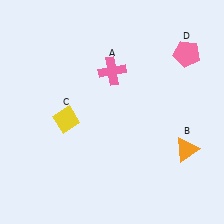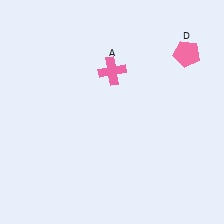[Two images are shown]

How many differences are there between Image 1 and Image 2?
There are 2 differences between the two images.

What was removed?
The yellow diamond (C), the orange triangle (B) were removed in Image 2.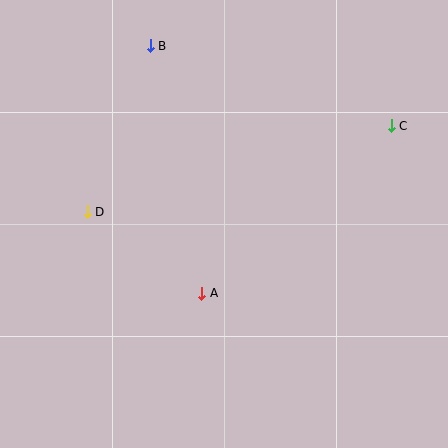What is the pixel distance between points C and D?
The distance between C and D is 316 pixels.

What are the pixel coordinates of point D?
Point D is at (87, 212).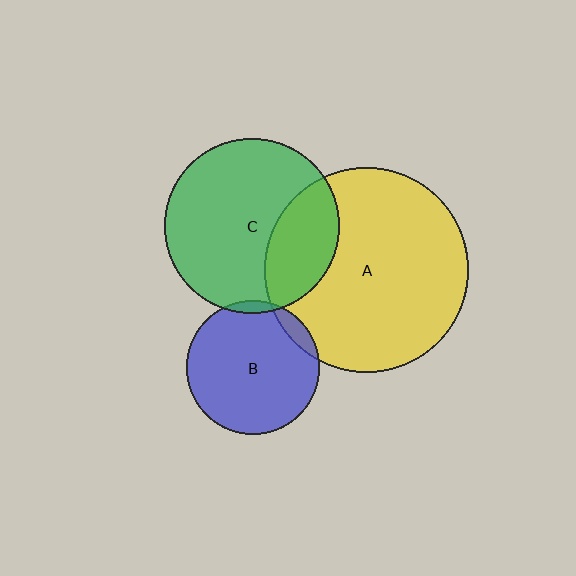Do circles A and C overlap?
Yes.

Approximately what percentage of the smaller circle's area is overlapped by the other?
Approximately 30%.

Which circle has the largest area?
Circle A (yellow).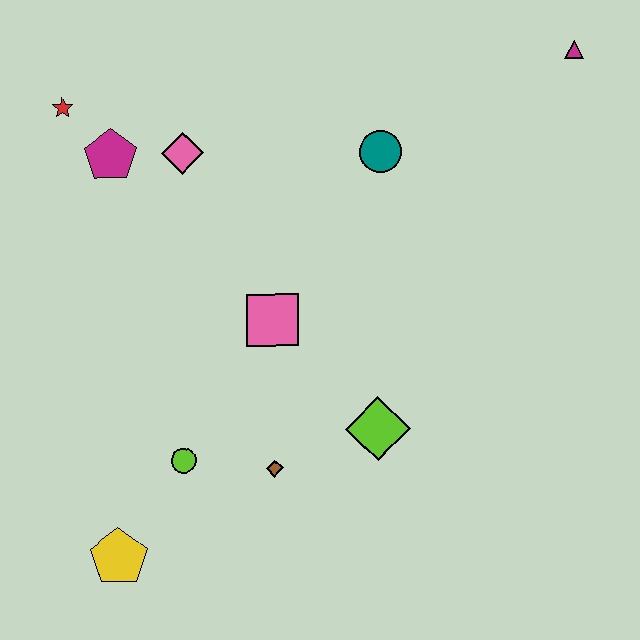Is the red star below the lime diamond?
No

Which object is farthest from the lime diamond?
The red star is farthest from the lime diamond.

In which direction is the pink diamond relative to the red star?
The pink diamond is to the right of the red star.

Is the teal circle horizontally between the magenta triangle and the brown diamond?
Yes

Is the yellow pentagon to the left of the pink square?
Yes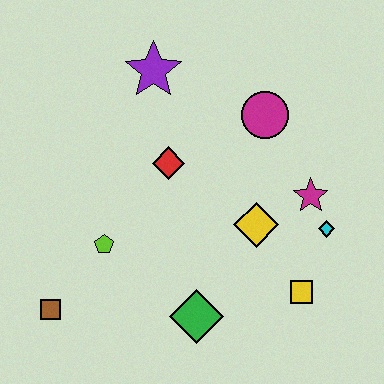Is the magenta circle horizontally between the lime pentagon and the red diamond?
No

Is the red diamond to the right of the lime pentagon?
Yes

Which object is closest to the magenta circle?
The magenta star is closest to the magenta circle.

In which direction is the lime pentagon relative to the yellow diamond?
The lime pentagon is to the left of the yellow diamond.